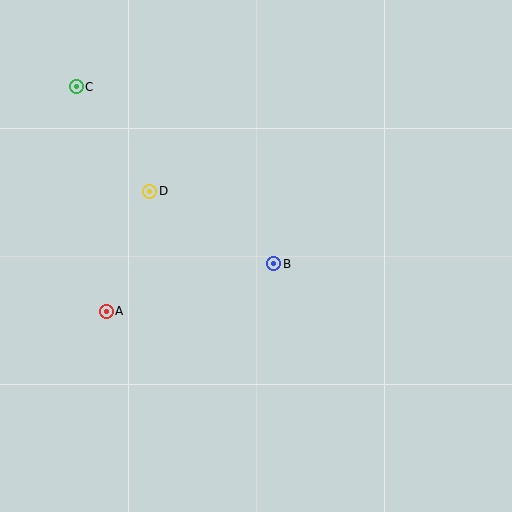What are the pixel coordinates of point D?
Point D is at (150, 191).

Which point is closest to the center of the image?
Point B at (274, 264) is closest to the center.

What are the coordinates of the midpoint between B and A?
The midpoint between B and A is at (190, 288).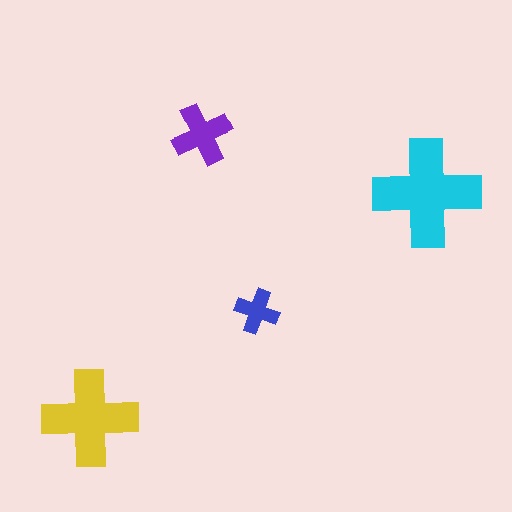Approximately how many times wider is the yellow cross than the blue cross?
About 2 times wider.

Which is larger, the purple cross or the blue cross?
The purple one.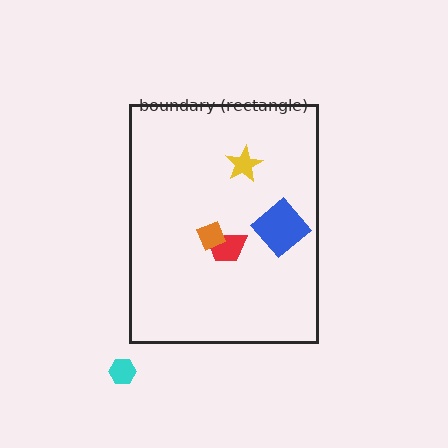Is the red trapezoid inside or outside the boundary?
Inside.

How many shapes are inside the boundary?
4 inside, 1 outside.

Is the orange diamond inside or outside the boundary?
Inside.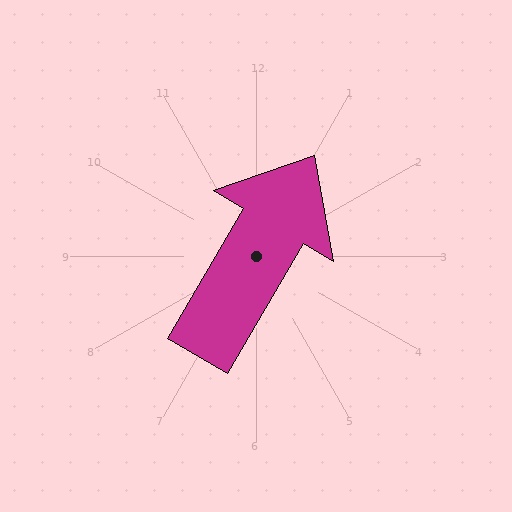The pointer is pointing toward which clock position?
Roughly 1 o'clock.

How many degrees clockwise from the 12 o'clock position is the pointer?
Approximately 30 degrees.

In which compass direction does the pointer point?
Northeast.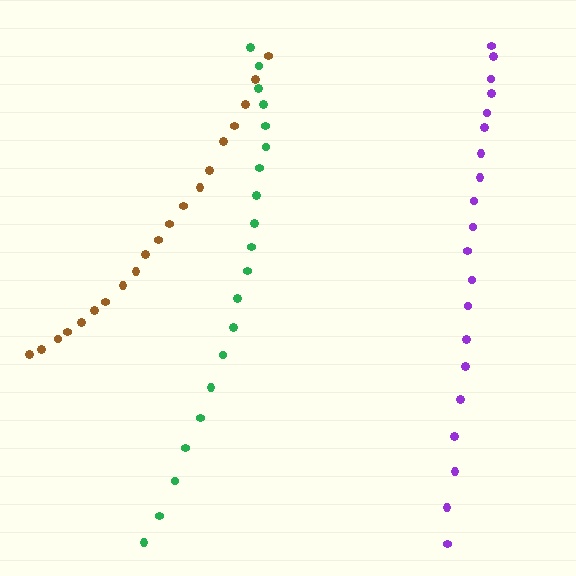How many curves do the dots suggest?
There are 3 distinct paths.